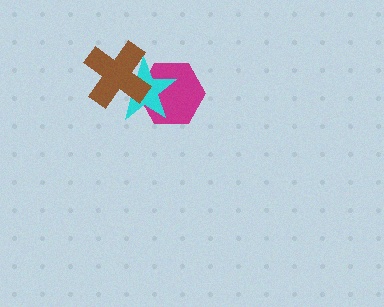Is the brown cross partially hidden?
No, no other shape covers it.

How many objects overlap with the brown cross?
2 objects overlap with the brown cross.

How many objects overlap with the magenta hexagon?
2 objects overlap with the magenta hexagon.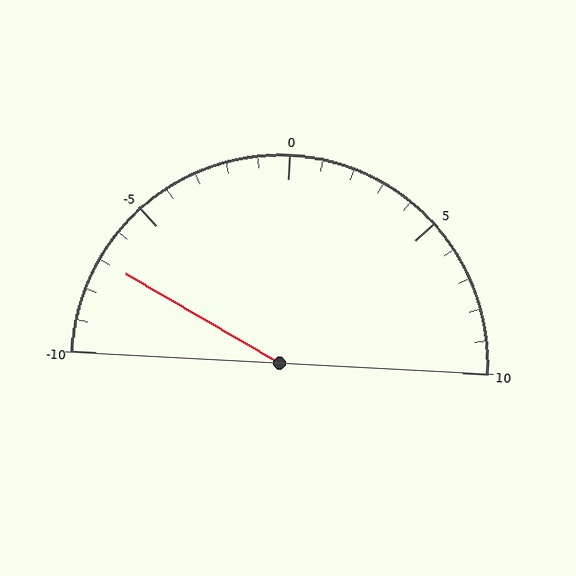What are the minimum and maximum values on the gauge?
The gauge ranges from -10 to 10.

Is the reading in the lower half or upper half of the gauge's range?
The reading is in the lower half of the range (-10 to 10).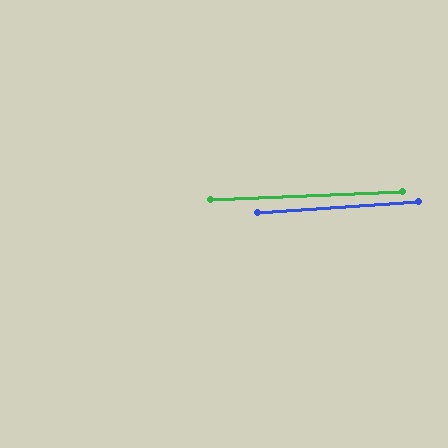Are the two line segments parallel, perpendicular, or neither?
Parallel — their directions differ by only 1.6°.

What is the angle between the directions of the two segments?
Approximately 2 degrees.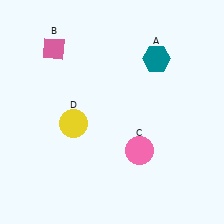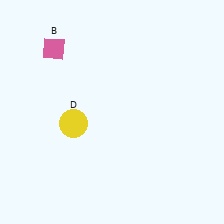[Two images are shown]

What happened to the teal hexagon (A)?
The teal hexagon (A) was removed in Image 2. It was in the top-right area of Image 1.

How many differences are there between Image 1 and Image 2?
There are 2 differences between the two images.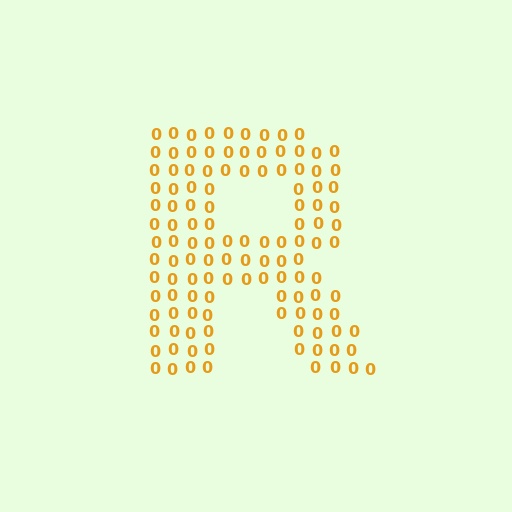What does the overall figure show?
The overall figure shows the letter R.